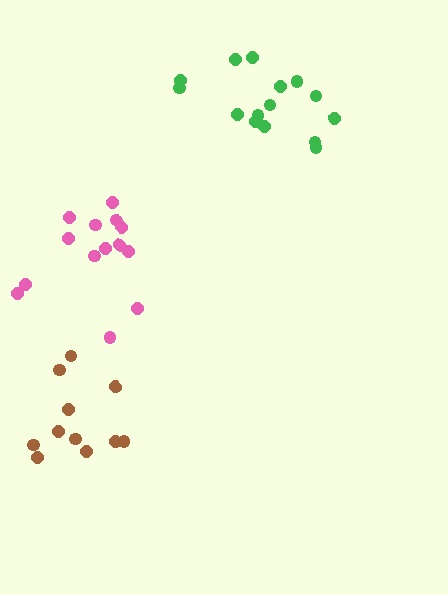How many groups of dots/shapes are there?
There are 3 groups.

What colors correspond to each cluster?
The clusters are colored: green, brown, pink.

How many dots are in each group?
Group 1: 15 dots, Group 2: 11 dots, Group 3: 14 dots (40 total).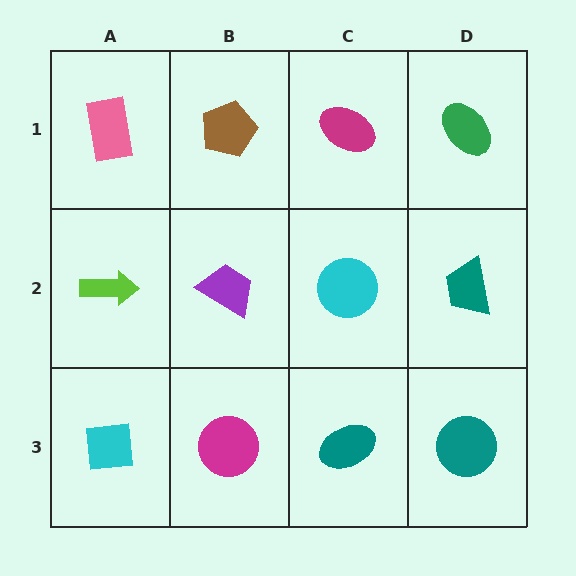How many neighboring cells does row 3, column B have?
3.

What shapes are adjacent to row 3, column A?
A lime arrow (row 2, column A), a magenta circle (row 3, column B).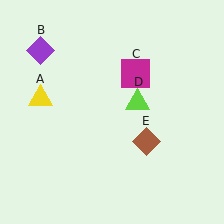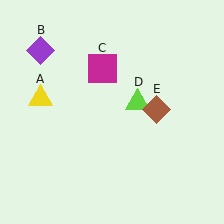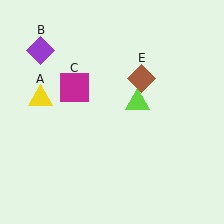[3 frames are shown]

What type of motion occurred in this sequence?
The magenta square (object C), brown diamond (object E) rotated counterclockwise around the center of the scene.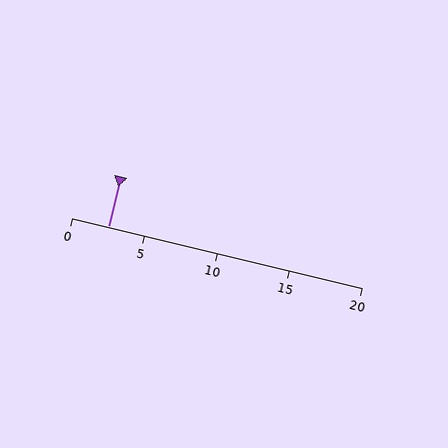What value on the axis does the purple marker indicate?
The marker indicates approximately 2.5.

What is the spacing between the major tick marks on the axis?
The major ticks are spaced 5 apart.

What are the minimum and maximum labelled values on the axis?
The axis runs from 0 to 20.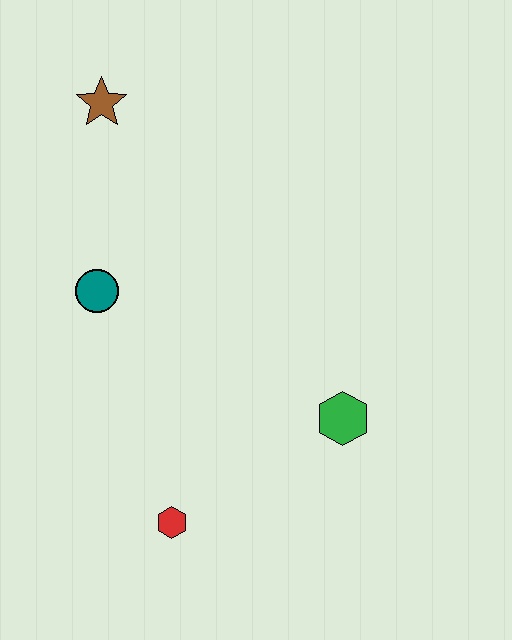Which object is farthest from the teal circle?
The green hexagon is farthest from the teal circle.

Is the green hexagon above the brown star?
No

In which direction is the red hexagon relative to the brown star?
The red hexagon is below the brown star.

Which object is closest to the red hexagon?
The green hexagon is closest to the red hexagon.